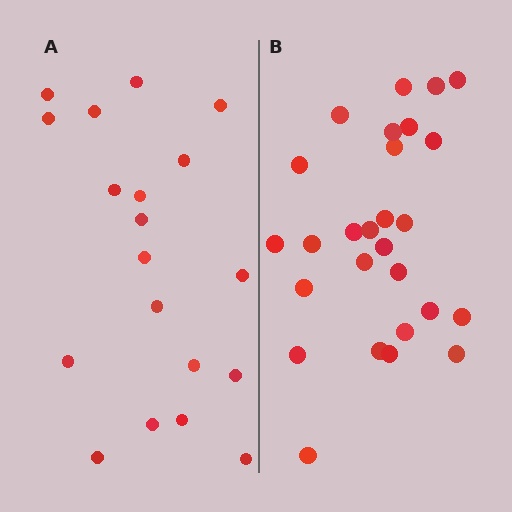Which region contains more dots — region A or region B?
Region B (the right region) has more dots.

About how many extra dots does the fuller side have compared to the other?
Region B has roughly 8 or so more dots than region A.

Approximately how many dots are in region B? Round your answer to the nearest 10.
About 30 dots. (The exact count is 27, which rounds to 30.)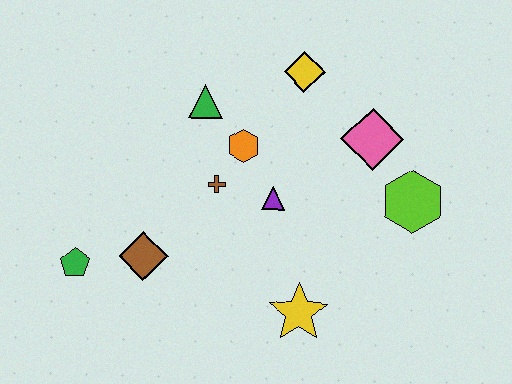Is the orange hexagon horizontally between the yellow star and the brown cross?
Yes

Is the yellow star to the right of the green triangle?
Yes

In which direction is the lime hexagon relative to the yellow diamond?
The lime hexagon is below the yellow diamond.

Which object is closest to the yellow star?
The purple triangle is closest to the yellow star.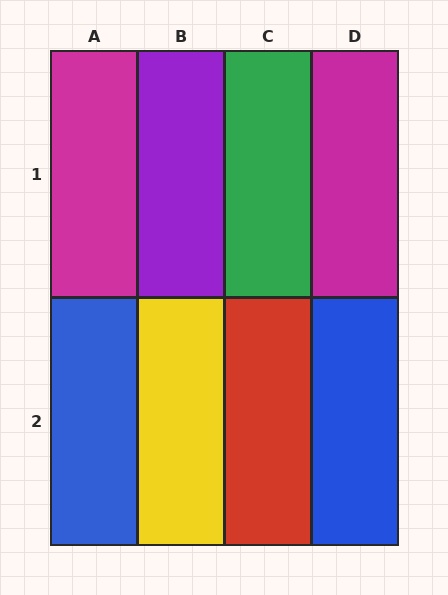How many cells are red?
1 cell is red.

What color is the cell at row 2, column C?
Red.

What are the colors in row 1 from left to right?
Magenta, purple, green, magenta.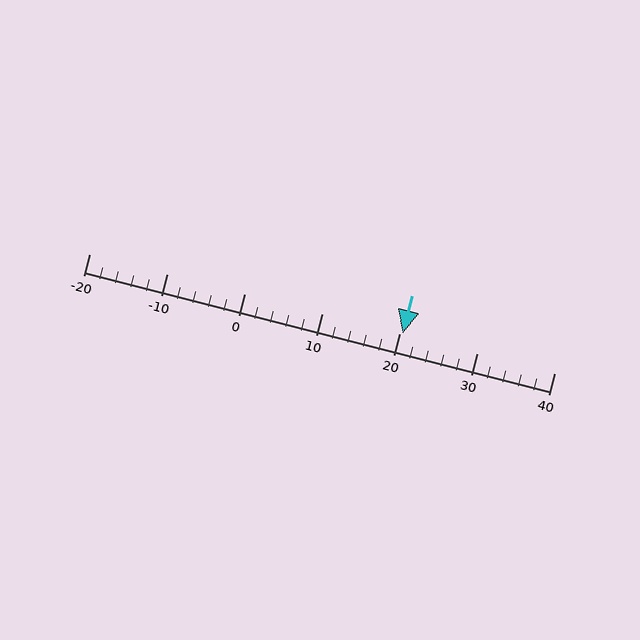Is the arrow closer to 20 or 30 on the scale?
The arrow is closer to 20.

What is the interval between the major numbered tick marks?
The major tick marks are spaced 10 units apart.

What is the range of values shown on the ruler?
The ruler shows values from -20 to 40.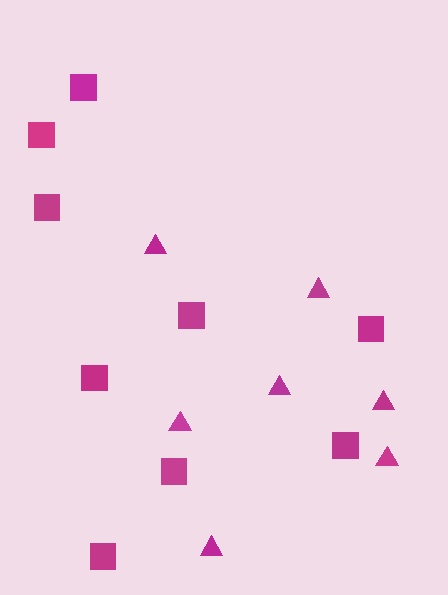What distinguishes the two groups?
There are 2 groups: one group of triangles (7) and one group of squares (9).